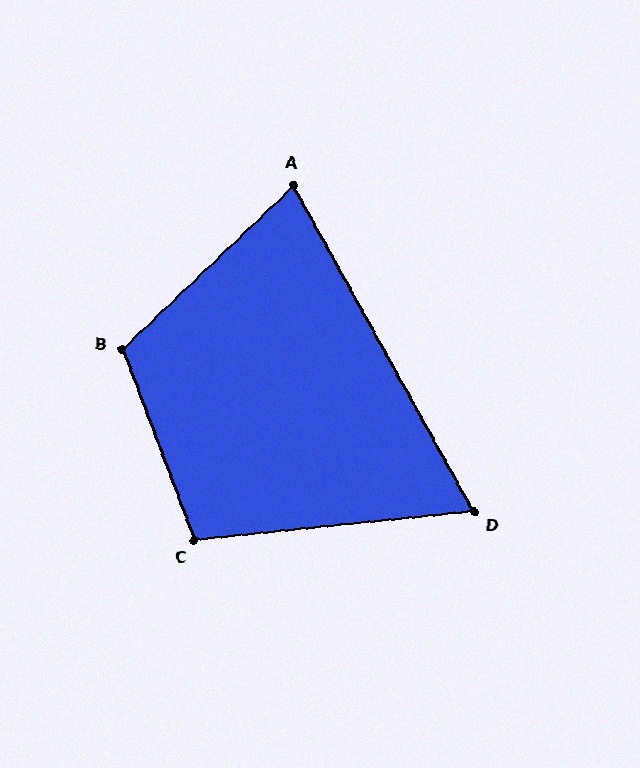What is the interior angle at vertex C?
Approximately 105 degrees (obtuse).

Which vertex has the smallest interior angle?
D, at approximately 67 degrees.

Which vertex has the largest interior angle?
B, at approximately 113 degrees.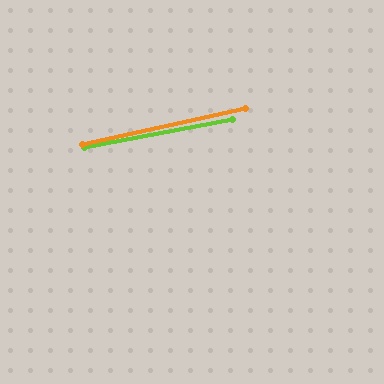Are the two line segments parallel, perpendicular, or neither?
Parallel — their directions differ by only 1.6°.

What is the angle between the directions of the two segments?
Approximately 2 degrees.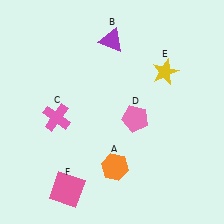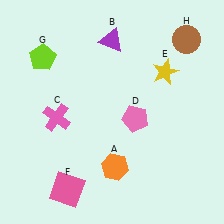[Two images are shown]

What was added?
A lime pentagon (G), a brown circle (H) were added in Image 2.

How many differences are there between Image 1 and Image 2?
There are 2 differences between the two images.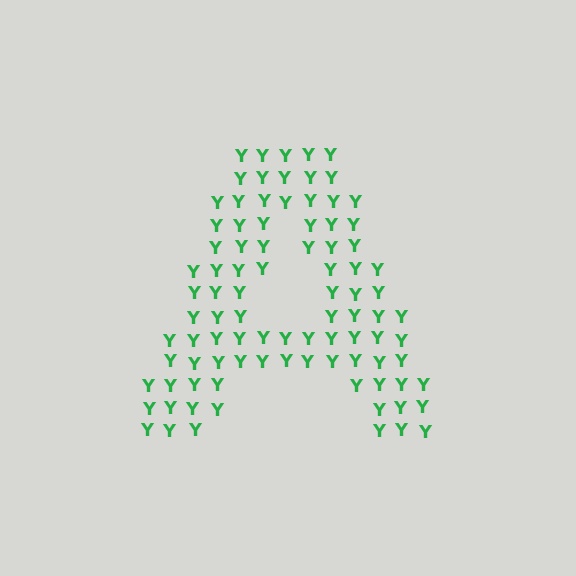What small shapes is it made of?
It is made of small letter Y's.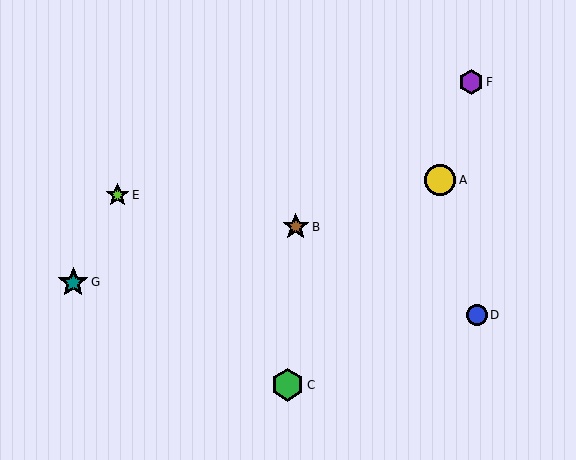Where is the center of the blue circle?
The center of the blue circle is at (477, 315).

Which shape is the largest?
The green hexagon (labeled C) is the largest.